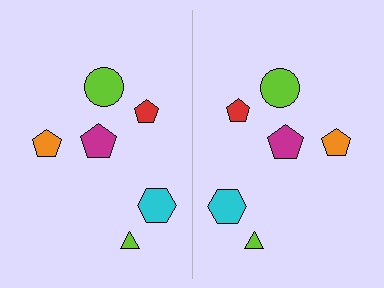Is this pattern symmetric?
Yes, this pattern has bilateral (reflection) symmetry.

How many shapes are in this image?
There are 12 shapes in this image.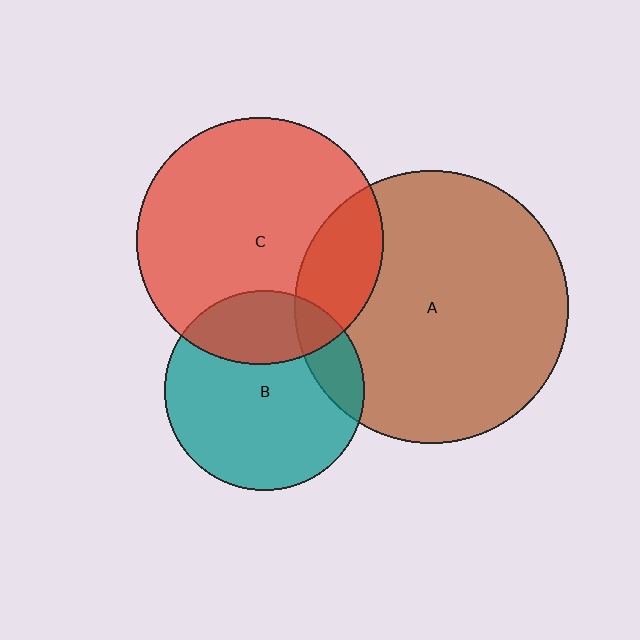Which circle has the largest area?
Circle A (brown).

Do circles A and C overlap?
Yes.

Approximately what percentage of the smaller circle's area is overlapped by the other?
Approximately 20%.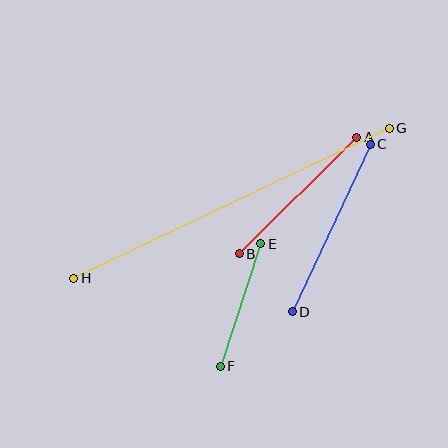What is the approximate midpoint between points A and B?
The midpoint is at approximately (298, 196) pixels.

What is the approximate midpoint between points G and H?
The midpoint is at approximately (231, 203) pixels.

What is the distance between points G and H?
The distance is approximately 349 pixels.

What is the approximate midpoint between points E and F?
The midpoint is at approximately (241, 305) pixels.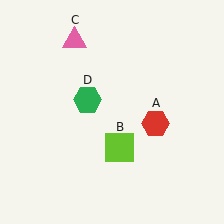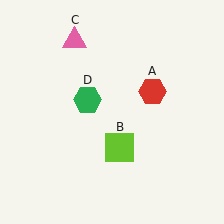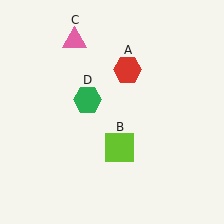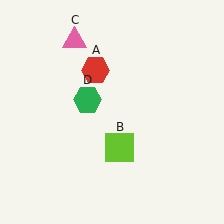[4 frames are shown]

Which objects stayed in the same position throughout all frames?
Lime square (object B) and pink triangle (object C) and green hexagon (object D) remained stationary.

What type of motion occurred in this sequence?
The red hexagon (object A) rotated counterclockwise around the center of the scene.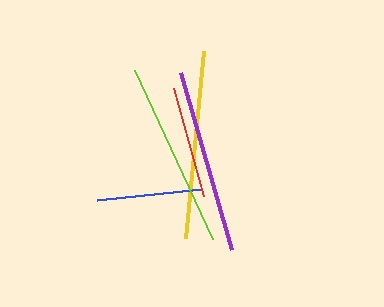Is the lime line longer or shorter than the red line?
The lime line is longer than the red line.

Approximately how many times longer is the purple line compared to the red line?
The purple line is approximately 1.6 times the length of the red line.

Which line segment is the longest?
The yellow line is the longest at approximately 188 pixels.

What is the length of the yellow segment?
The yellow segment is approximately 188 pixels long.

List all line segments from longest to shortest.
From longest to shortest: yellow, lime, purple, red, blue.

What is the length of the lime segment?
The lime segment is approximately 185 pixels long.